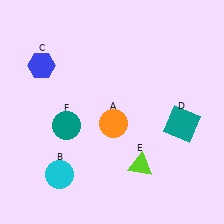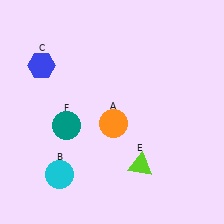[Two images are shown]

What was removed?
The teal square (D) was removed in Image 2.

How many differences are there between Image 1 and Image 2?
There is 1 difference between the two images.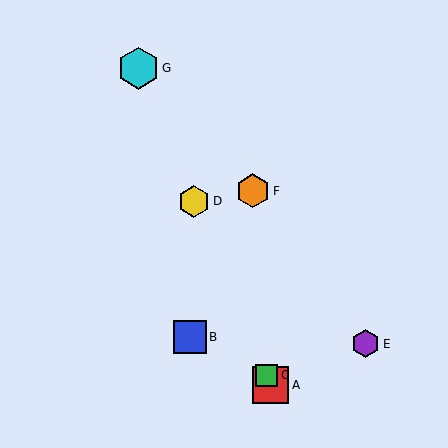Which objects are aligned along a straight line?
Objects A, C, D, G are aligned along a straight line.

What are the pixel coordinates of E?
Object E is at (366, 344).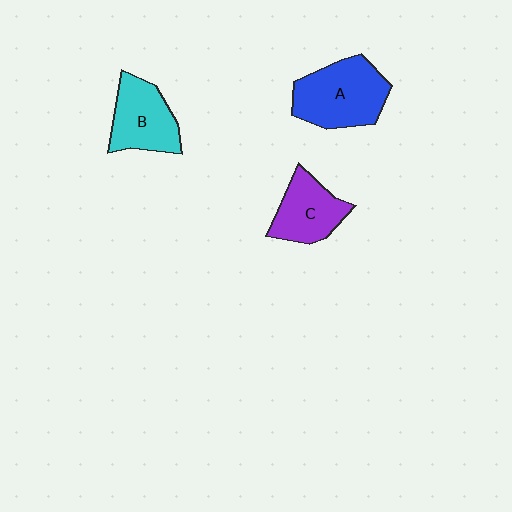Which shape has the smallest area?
Shape C (purple).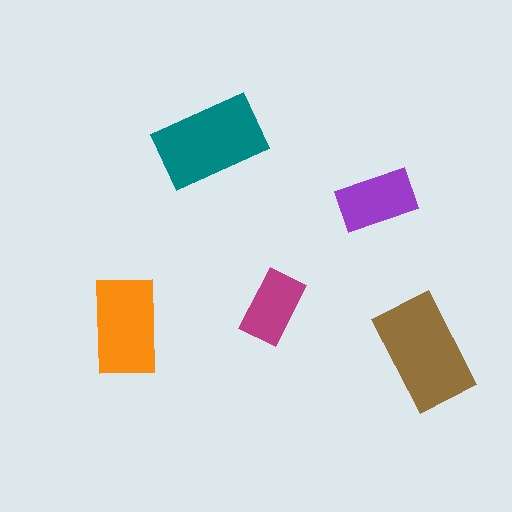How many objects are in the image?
There are 5 objects in the image.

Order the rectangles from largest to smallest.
the brown one, the teal one, the orange one, the purple one, the magenta one.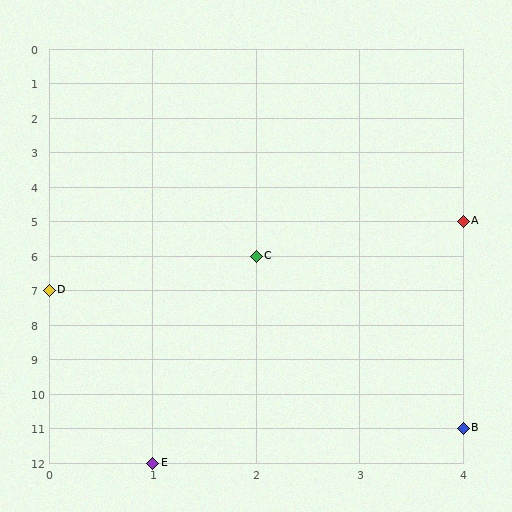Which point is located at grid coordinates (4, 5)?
Point A is at (4, 5).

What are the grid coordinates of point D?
Point D is at grid coordinates (0, 7).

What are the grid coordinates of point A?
Point A is at grid coordinates (4, 5).